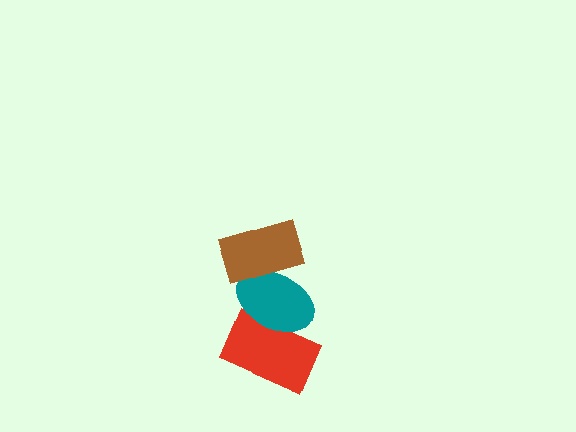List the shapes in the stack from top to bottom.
From top to bottom: the brown rectangle, the teal ellipse, the red rectangle.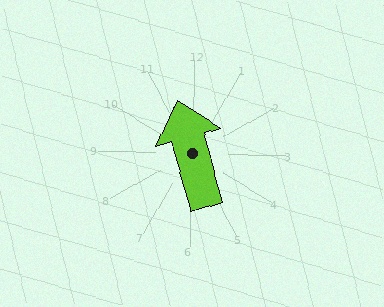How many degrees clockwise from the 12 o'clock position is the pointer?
Approximately 343 degrees.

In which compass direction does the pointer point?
North.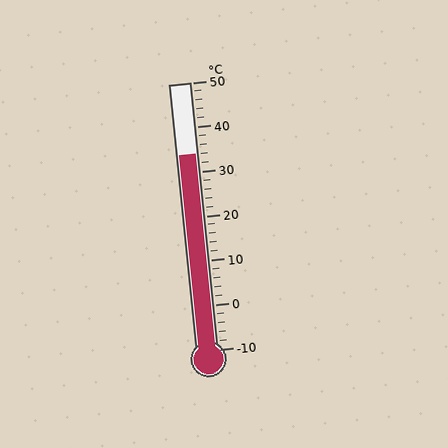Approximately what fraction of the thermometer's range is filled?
The thermometer is filled to approximately 75% of its range.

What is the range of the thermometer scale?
The thermometer scale ranges from -10°C to 50°C.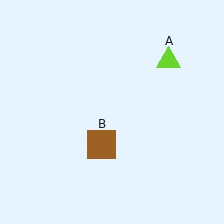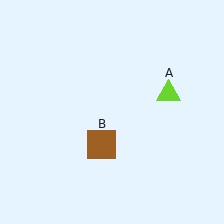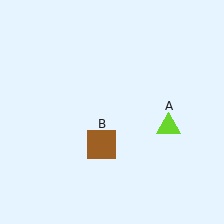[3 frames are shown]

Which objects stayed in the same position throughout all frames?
Brown square (object B) remained stationary.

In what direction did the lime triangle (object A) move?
The lime triangle (object A) moved down.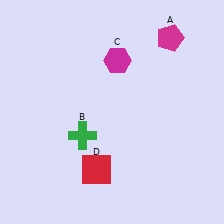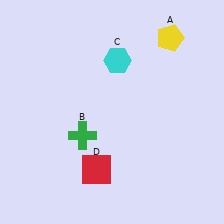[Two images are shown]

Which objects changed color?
A changed from magenta to yellow. C changed from magenta to cyan.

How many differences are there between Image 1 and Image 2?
There are 2 differences between the two images.